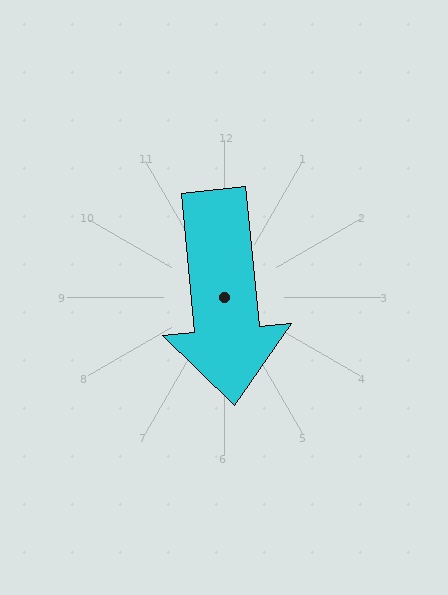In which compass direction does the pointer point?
South.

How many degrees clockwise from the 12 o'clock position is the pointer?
Approximately 175 degrees.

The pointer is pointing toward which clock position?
Roughly 6 o'clock.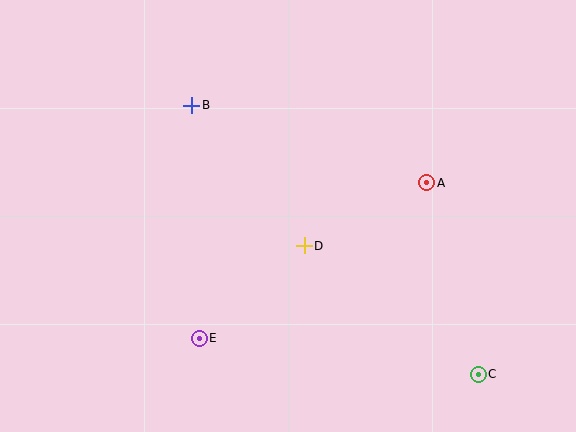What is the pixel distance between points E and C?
The distance between E and C is 281 pixels.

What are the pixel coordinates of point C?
Point C is at (478, 374).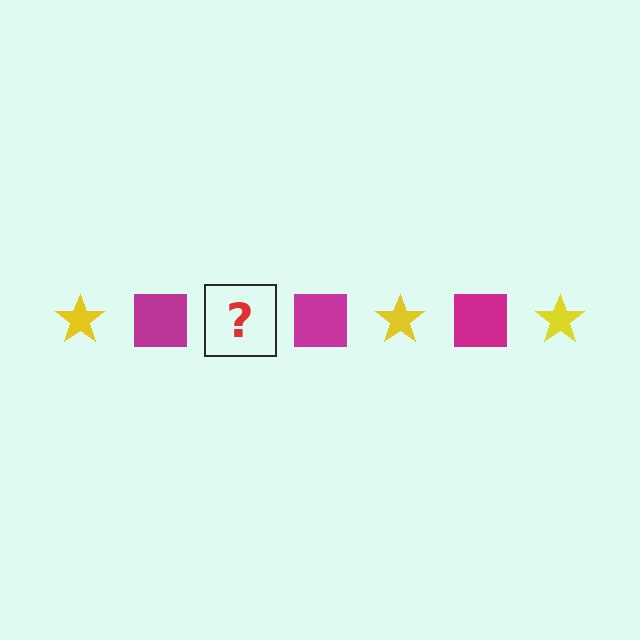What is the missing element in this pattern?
The missing element is a yellow star.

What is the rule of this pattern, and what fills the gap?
The rule is that the pattern alternates between yellow star and magenta square. The gap should be filled with a yellow star.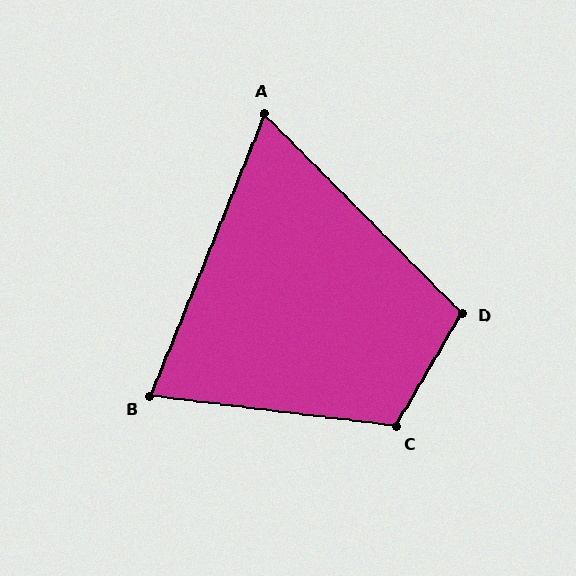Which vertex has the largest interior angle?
C, at approximately 113 degrees.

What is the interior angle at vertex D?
Approximately 105 degrees (obtuse).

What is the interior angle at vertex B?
Approximately 75 degrees (acute).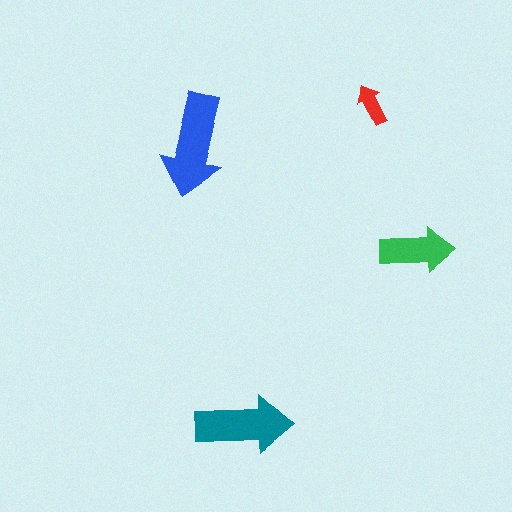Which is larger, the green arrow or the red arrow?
The green one.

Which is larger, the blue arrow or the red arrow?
The blue one.